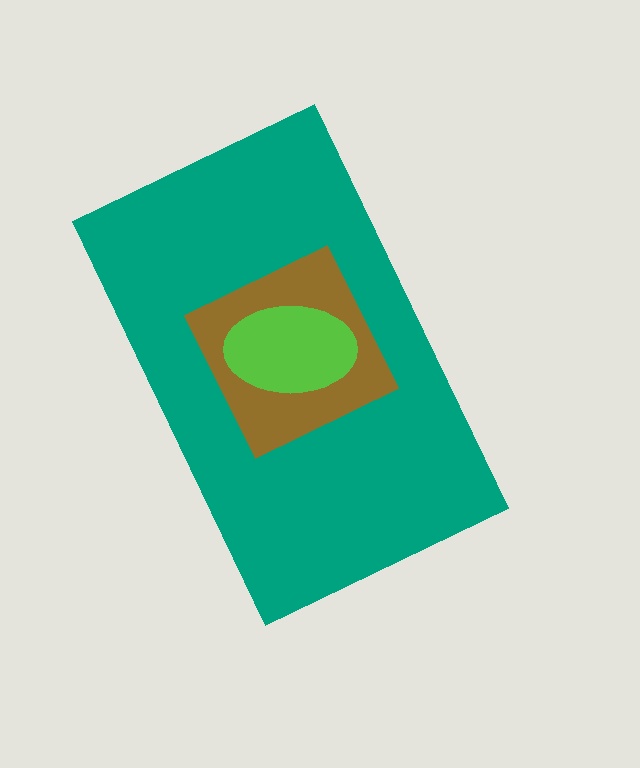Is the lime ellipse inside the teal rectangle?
Yes.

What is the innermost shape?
The lime ellipse.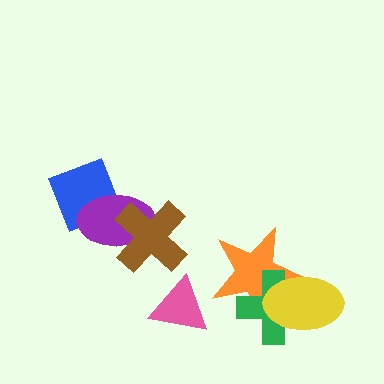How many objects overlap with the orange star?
2 objects overlap with the orange star.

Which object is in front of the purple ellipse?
The brown cross is in front of the purple ellipse.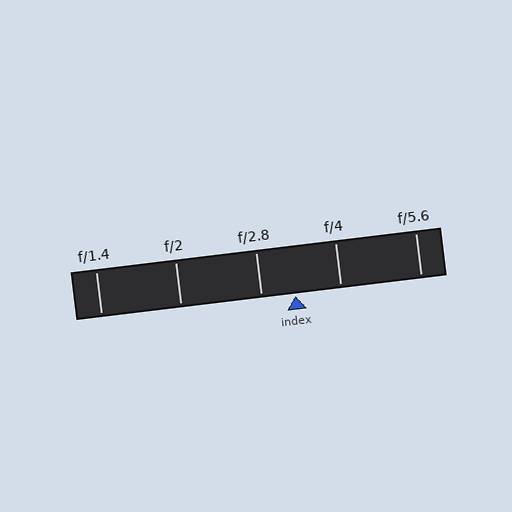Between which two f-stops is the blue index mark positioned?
The index mark is between f/2.8 and f/4.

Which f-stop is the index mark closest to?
The index mark is closest to f/2.8.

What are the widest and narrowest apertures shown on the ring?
The widest aperture shown is f/1.4 and the narrowest is f/5.6.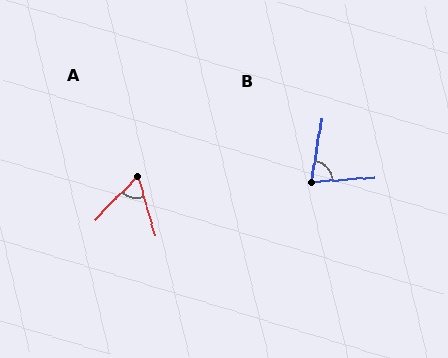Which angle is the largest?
B, at approximately 76 degrees.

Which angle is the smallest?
A, at approximately 61 degrees.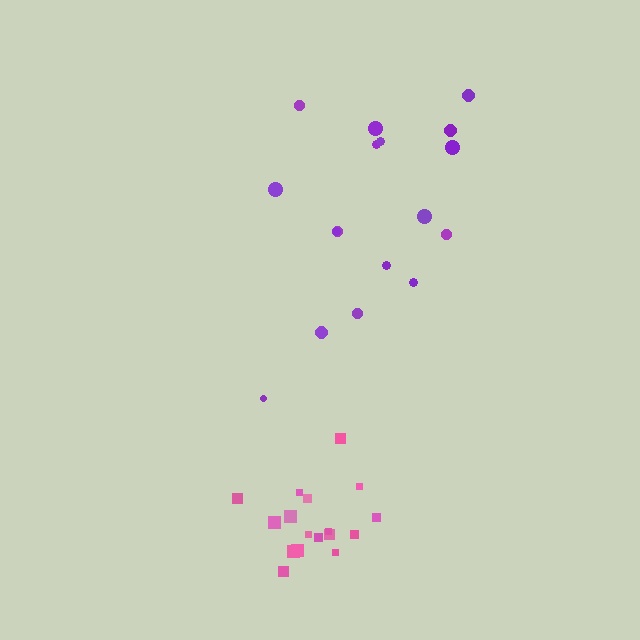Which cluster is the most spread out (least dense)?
Purple.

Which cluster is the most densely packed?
Pink.